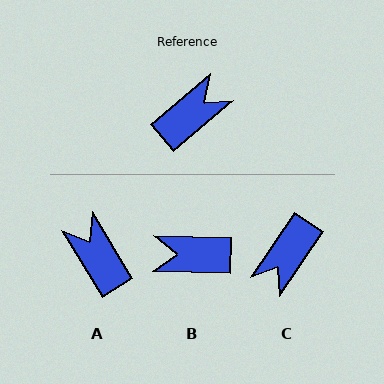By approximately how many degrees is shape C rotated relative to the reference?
Approximately 164 degrees clockwise.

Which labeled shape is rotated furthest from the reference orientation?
C, about 164 degrees away.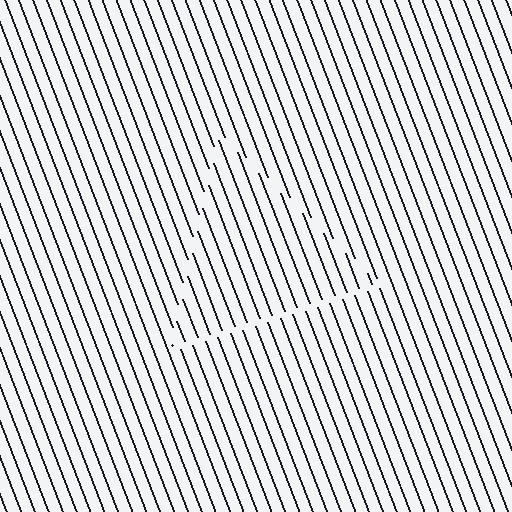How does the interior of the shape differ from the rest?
The interior of the shape contains the same grating, shifted by half a period — the contour is defined by the phase discontinuity where line-ends from the inner and outer gratings abut.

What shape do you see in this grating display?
An illusory triangle. The interior of the shape contains the same grating, shifted by half a period — the contour is defined by the phase discontinuity where line-ends from the inner and outer gratings abut.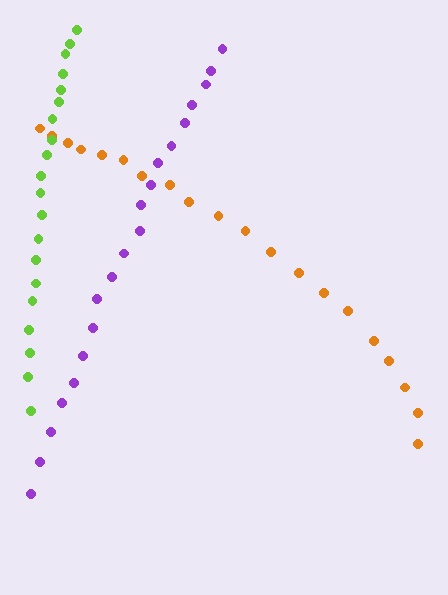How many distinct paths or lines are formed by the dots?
There are 3 distinct paths.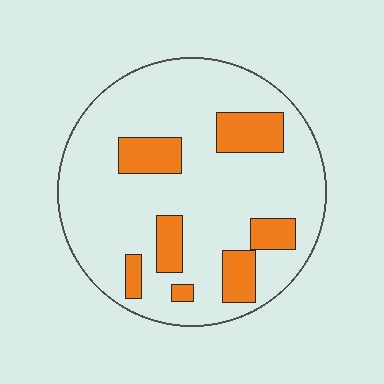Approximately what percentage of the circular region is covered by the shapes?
Approximately 20%.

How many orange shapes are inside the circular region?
7.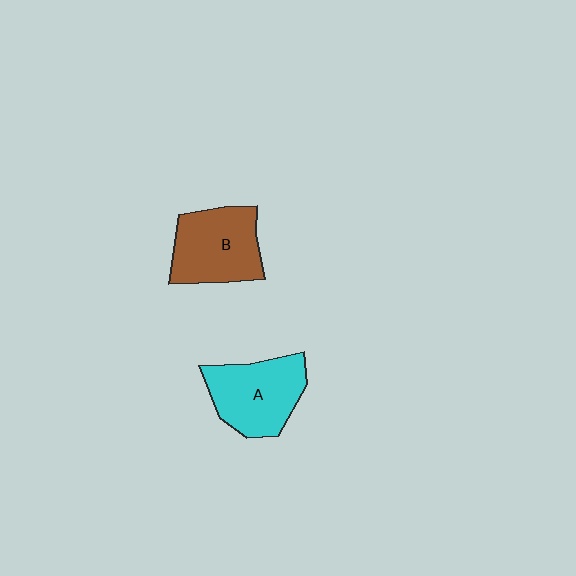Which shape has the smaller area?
Shape B (brown).